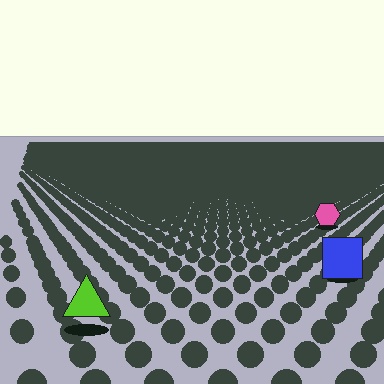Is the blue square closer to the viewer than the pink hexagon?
Yes. The blue square is closer — you can tell from the texture gradient: the ground texture is coarser near it.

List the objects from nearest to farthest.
From nearest to farthest: the lime triangle, the blue square, the pink hexagon.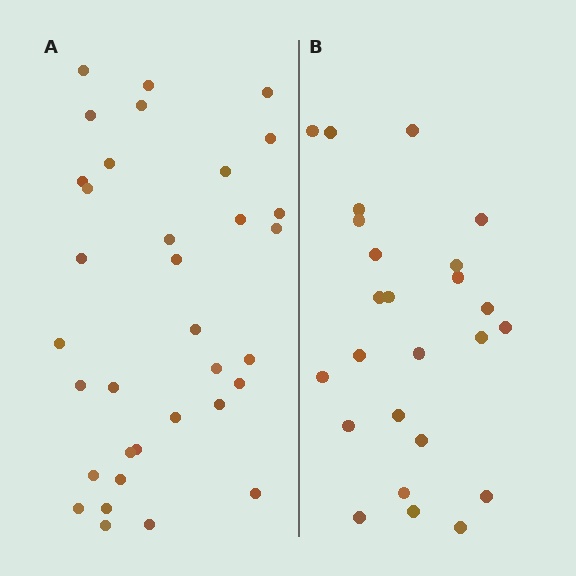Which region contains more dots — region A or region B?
Region A (the left region) has more dots.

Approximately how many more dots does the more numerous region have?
Region A has roughly 8 or so more dots than region B.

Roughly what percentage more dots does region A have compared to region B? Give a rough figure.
About 35% more.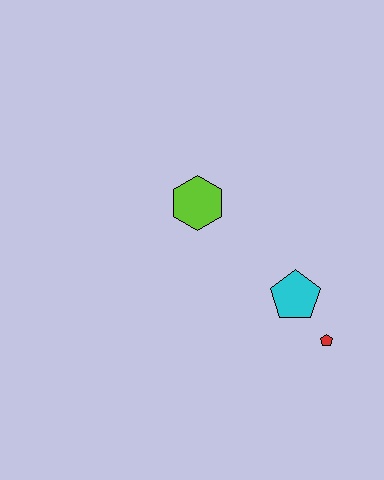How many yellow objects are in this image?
There are no yellow objects.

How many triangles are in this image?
There are no triangles.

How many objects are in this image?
There are 3 objects.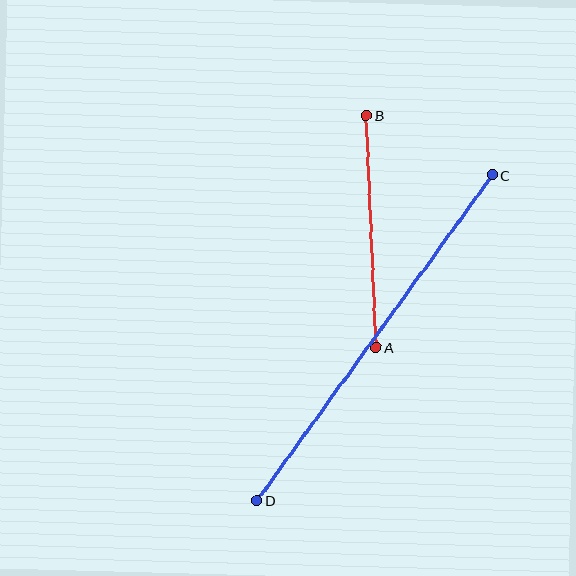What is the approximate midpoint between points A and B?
The midpoint is at approximately (371, 232) pixels.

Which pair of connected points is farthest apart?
Points C and D are farthest apart.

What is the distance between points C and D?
The distance is approximately 402 pixels.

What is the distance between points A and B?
The distance is approximately 232 pixels.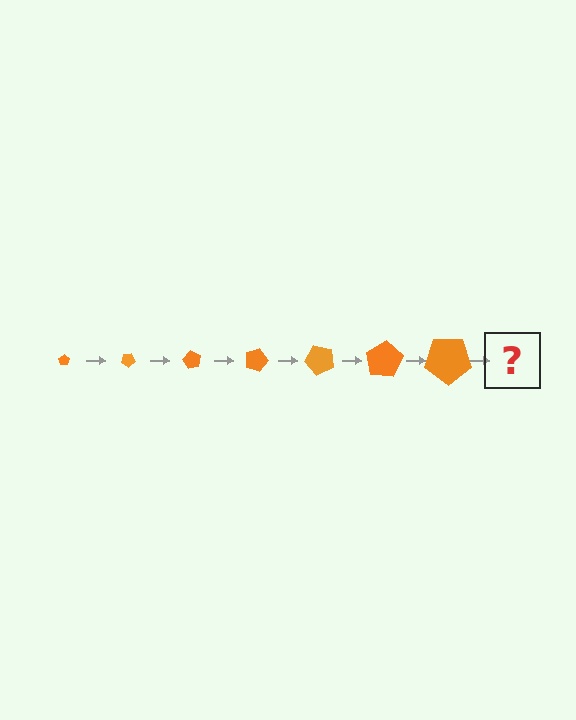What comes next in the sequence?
The next element should be a pentagon, larger than the previous one and rotated 210 degrees from the start.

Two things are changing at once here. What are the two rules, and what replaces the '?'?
The two rules are that the pentagon grows larger each step and it rotates 30 degrees each step. The '?' should be a pentagon, larger than the previous one and rotated 210 degrees from the start.